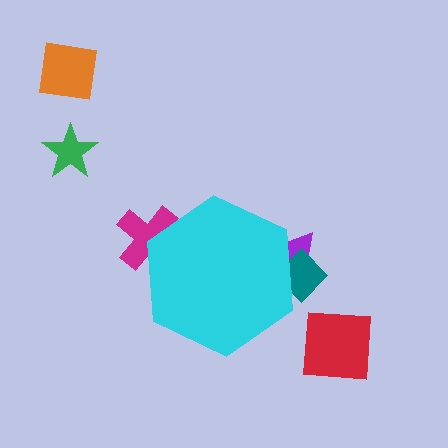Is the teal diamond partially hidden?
Yes, the teal diamond is partially hidden behind the cyan hexagon.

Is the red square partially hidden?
No, the red square is fully visible.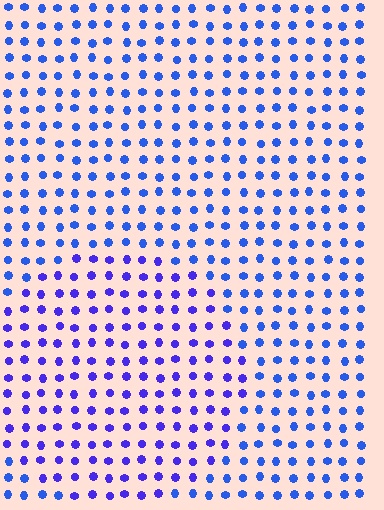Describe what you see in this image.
The image is filled with small blue elements in a uniform arrangement. A circle-shaped region is visible where the elements are tinted to a slightly different hue, forming a subtle color boundary.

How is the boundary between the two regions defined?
The boundary is defined purely by a slight shift in hue (about 26 degrees). Spacing, size, and orientation are identical on both sides.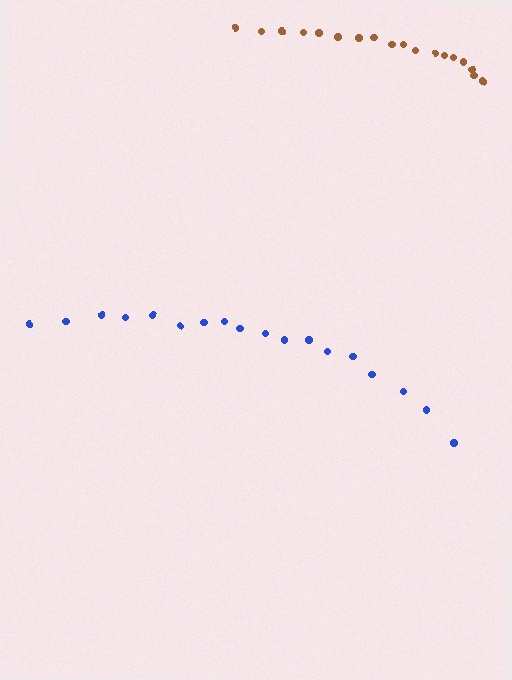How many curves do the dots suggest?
There are 2 distinct paths.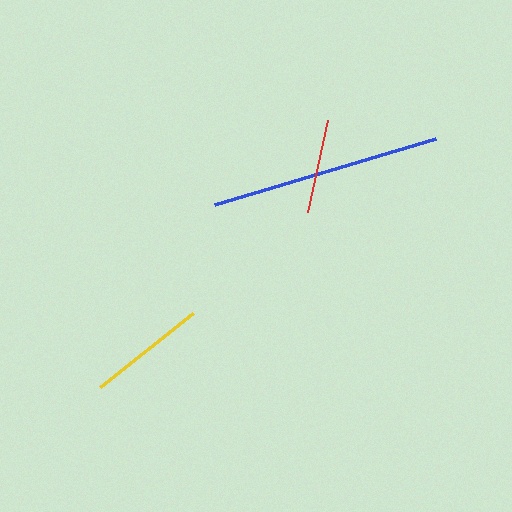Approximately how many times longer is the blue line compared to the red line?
The blue line is approximately 2.4 times the length of the red line.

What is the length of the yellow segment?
The yellow segment is approximately 119 pixels long.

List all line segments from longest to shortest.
From longest to shortest: blue, yellow, red.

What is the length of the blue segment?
The blue segment is approximately 230 pixels long.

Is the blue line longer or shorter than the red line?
The blue line is longer than the red line.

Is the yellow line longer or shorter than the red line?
The yellow line is longer than the red line.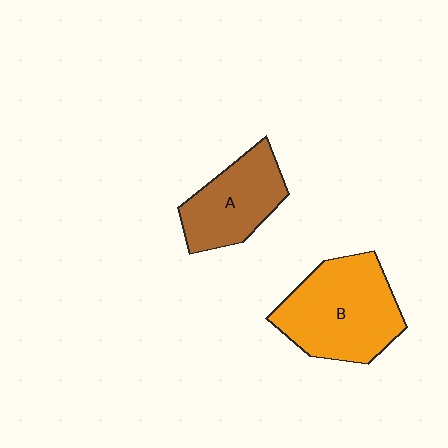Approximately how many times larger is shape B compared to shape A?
Approximately 1.4 times.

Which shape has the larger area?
Shape B (orange).